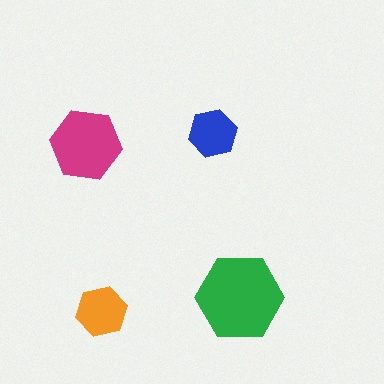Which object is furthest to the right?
The green hexagon is rightmost.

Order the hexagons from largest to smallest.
the green one, the magenta one, the orange one, the blue one.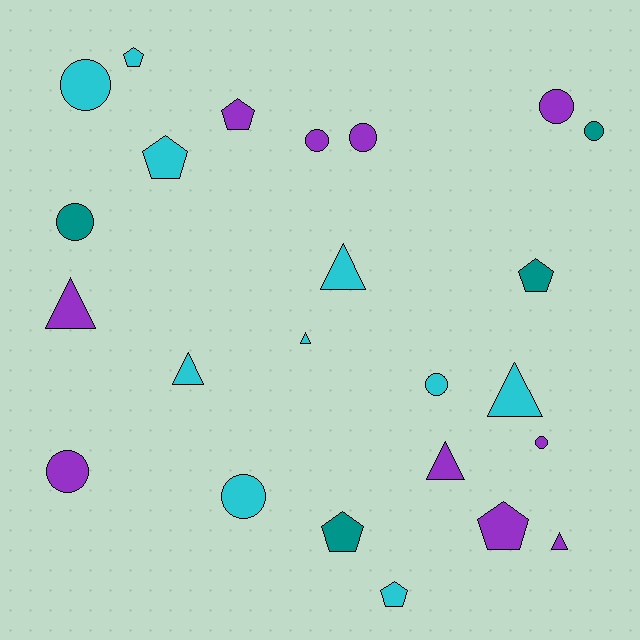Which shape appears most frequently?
Circle, with 10 objects.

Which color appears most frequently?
Purple, with 10 objects.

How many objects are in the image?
There are 24 objects.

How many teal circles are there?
There are 2 teal circles.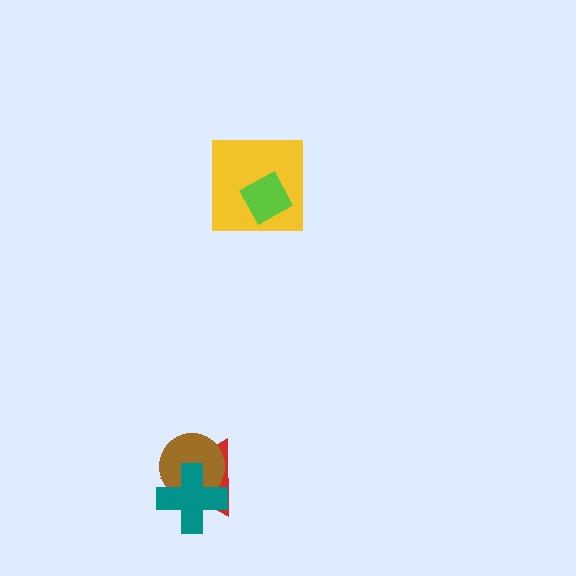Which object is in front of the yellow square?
The lime diamond is in front of the yellow square.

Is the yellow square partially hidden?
Yes, it is partially covered by another shape.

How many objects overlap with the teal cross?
2 objects overlap with the teal cross.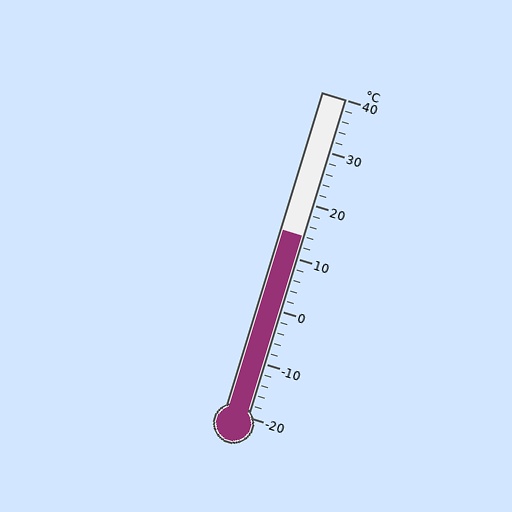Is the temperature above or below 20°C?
The temperature is below 20°C.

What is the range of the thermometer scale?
The thermometer scale ranges from -20°C to 40°C.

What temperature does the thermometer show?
The thermometer shows approximately 14°C.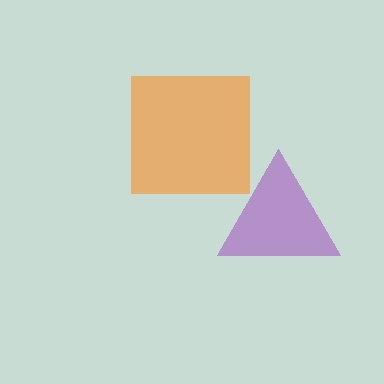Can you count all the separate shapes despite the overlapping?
Yes, there are 2 separate shapes.